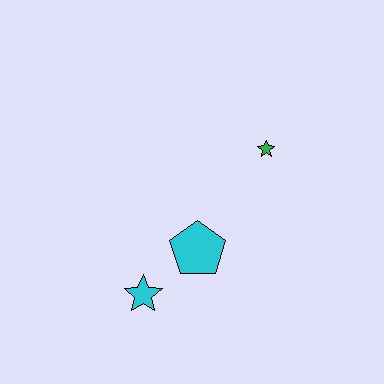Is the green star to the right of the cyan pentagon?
Yes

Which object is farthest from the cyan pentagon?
The green star is farthest from the cyan pentagon.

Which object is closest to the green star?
The cyan pentagon is closest to the green star.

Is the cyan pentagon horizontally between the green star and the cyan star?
Yes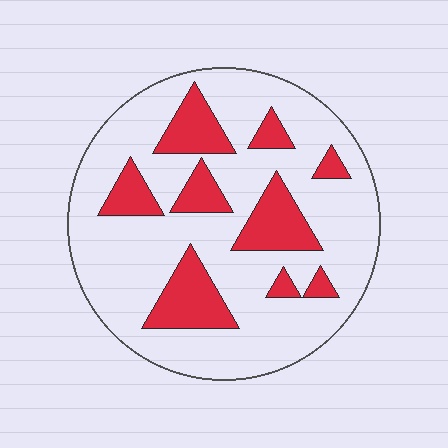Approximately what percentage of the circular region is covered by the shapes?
Approximately 25%.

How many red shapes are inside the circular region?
9.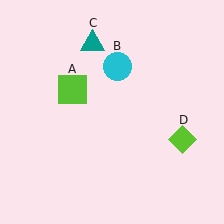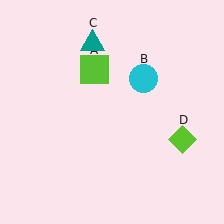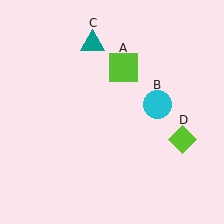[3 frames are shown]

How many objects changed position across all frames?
2 objects changed position: lime square (object A), cyan circle (object B).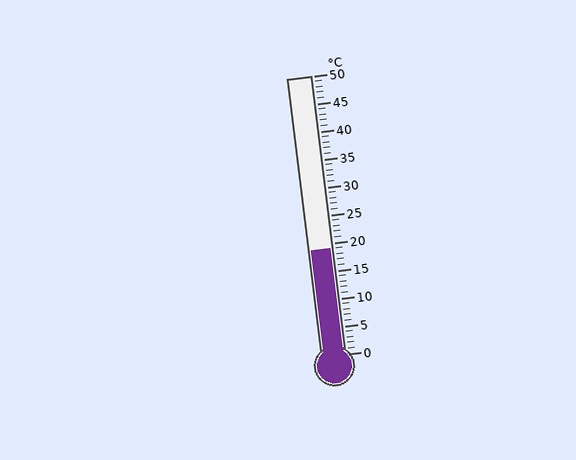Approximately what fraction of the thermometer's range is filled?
The thermometer is filled to approximately 40% of its range.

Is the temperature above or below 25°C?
The temperature is below 25°C.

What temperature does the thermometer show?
The thermometer shows approximately 19°C.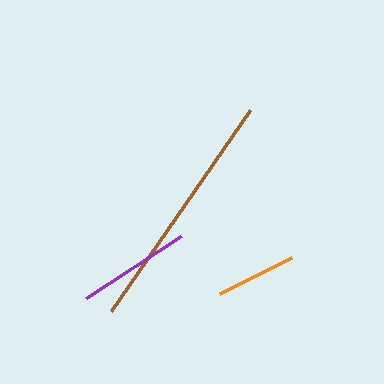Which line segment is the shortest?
The orange line is the shortest at approximately 81 pixels.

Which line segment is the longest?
The brown line is the longest at approximately 245 pixels.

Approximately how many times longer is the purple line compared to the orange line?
The purple line is approximately 1.4 times the length of the orange line.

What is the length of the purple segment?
The purple segment is approximately 113 pixels long.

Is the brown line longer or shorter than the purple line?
The brown line is longer than the purple line.